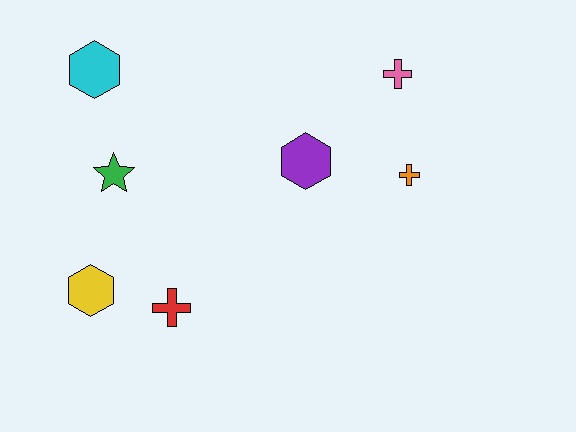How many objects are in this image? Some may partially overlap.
There are 7 objects.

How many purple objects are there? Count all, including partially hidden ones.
There is 1 purple object.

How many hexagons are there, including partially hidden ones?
There are 3 hexagons.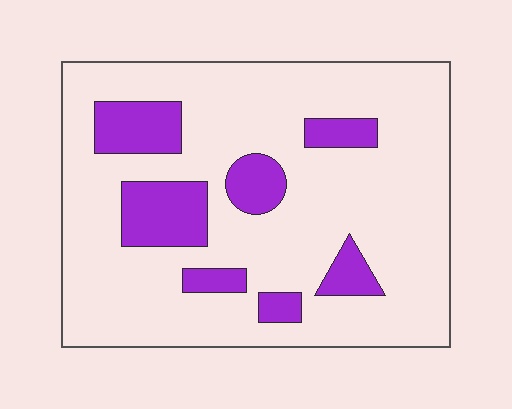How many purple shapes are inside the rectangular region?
7.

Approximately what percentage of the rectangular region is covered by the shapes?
Approximately 20%.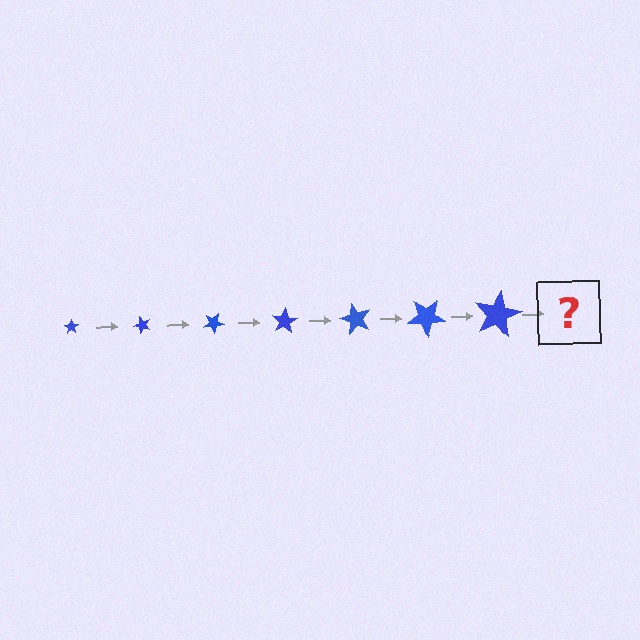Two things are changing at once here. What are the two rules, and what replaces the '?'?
The two rules are that the star grows larger each step and it rotates 50 degrees each step. The '?' should be a star, larger than the previous one and rotated 350 degrees from the start.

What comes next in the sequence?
The next element should be a star, larger than the previous one and rotated 350 degrees from the start.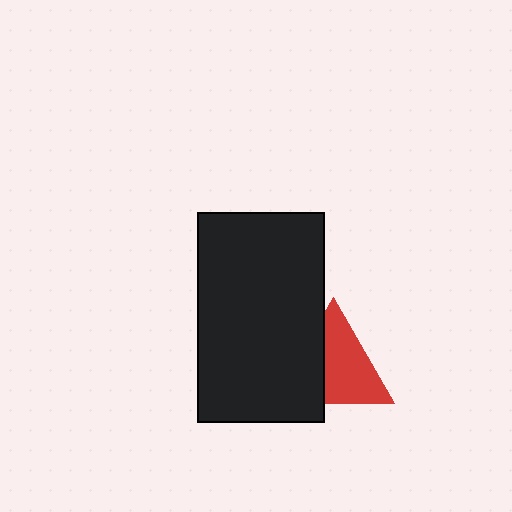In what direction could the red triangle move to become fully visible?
The red triangle could move right. That would shift it out from behind the black rectangle entirely.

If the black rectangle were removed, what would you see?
You would see the complete red triangle.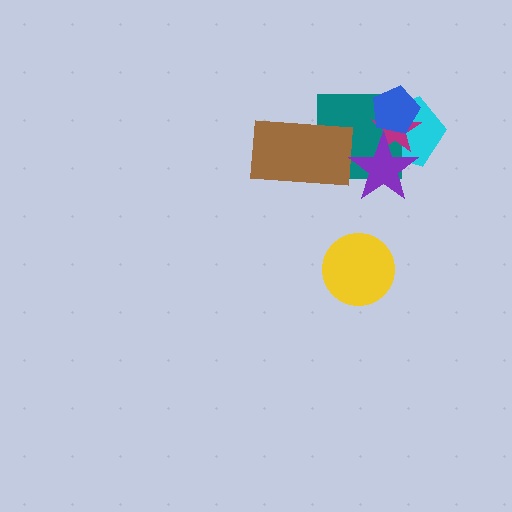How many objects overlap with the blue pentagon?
3 objects overlap with the blue pentagon.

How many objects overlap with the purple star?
3 objects overlap with the purple star.